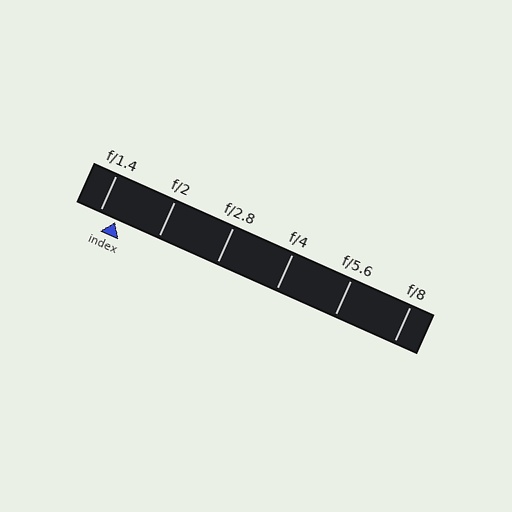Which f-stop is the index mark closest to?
The index mark is closest to f/1.4.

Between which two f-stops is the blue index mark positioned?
The index mark is between f/1.4 and f/2.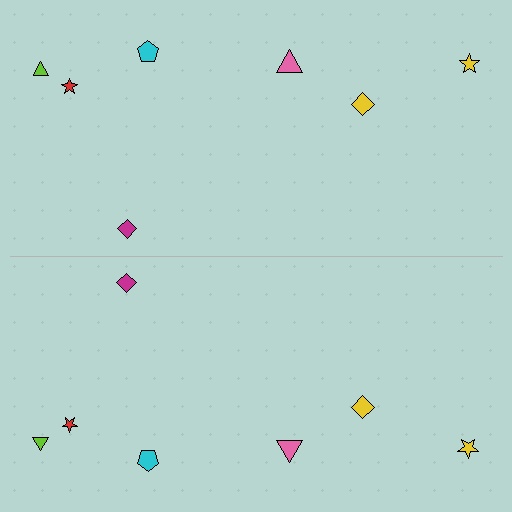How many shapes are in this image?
There are 14 shapes in this image.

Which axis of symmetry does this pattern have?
The pattern has a horizontal axis of symmetry running through the center of the image.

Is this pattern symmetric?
Yes, this pattern has bilateral (reflection) symmetry.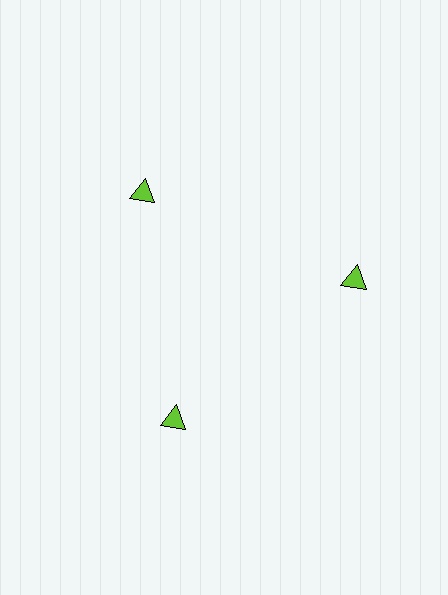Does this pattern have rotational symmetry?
Yes, this pattern has 3-fold rotational symmetry. It looks the same after rotating 120 degrees around the center.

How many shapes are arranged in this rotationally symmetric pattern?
There are 3 shapes, arranged in 3 groups of 1.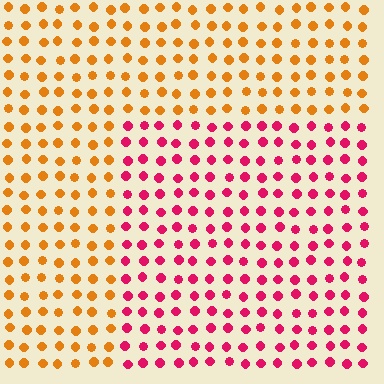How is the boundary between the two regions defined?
The boundary is defined purely by a slight shift in hue (about 55 degrees). Spacing, size, and orientation are identical on both sides.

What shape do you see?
I see a rectangle.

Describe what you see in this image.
The image is filled with small orange elements in a uniform arrangement. A rectangle-shaped region is visible where the elements are tinted to a slightly different hue, forming a subtle color boundary.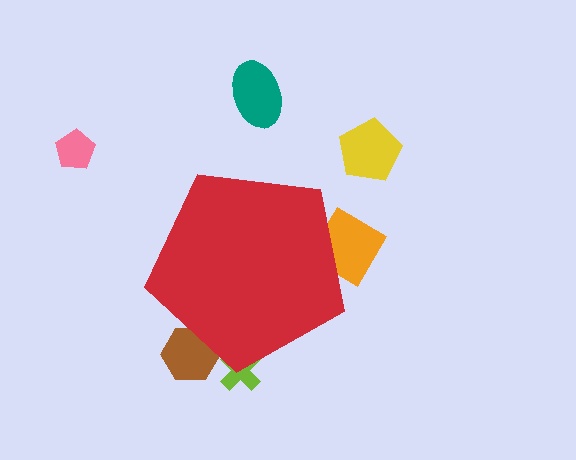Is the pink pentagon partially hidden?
No, the pink pentagon is fully visible.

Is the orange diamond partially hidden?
Yes, the orange diamond is partially hidden behind the red pentagon.